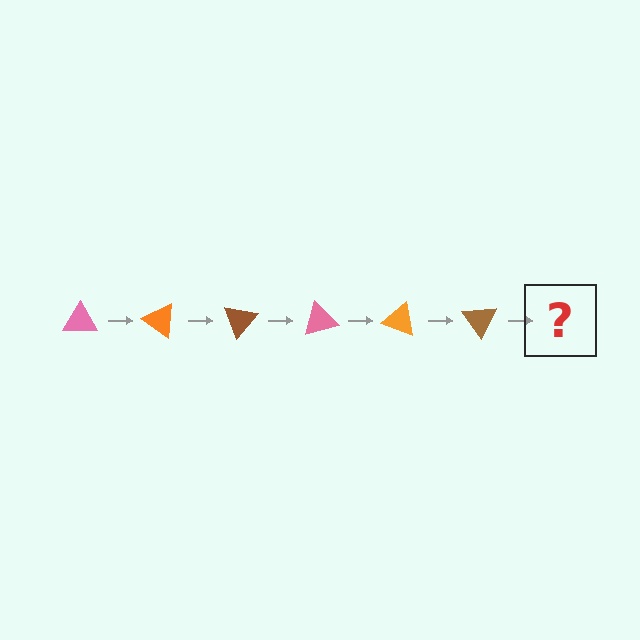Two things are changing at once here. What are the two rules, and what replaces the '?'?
The two rules are that it rotates 35 degrees each step and the color cycles through pink, orange, and brown. The '?' should be a pink triangle, rotated 210 degrees from the start.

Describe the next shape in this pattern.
It should be a pink triangle, rotated 210 degrees from the start.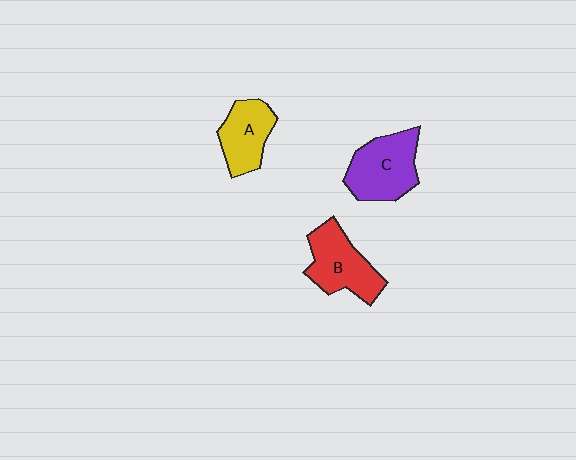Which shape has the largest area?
Shape C (purple).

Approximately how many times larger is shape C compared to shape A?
Approximately 1.3 times.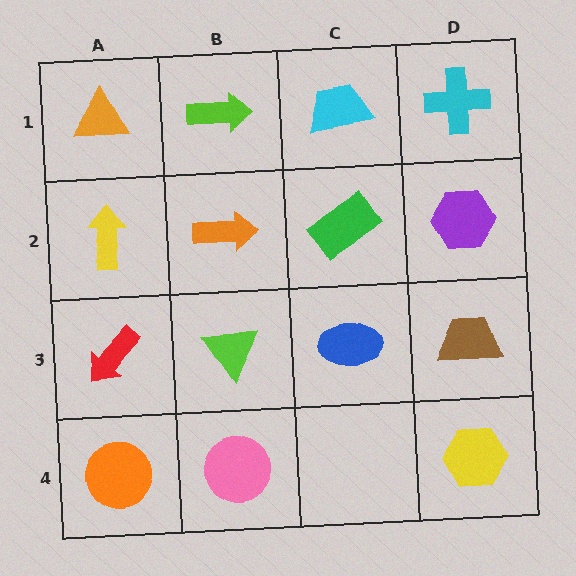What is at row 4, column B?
A pink circle.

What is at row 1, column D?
A cyan cross.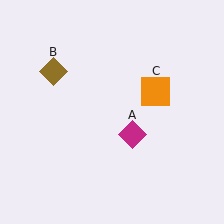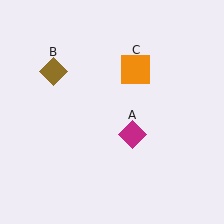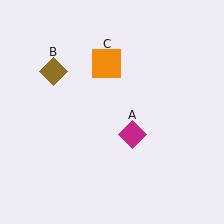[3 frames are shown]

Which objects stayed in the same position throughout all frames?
Magenta diamond (object A) and brown diamond (object B) remained stationary.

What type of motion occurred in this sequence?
The orange square (object C) rotated counterclockwise around the center of the scene.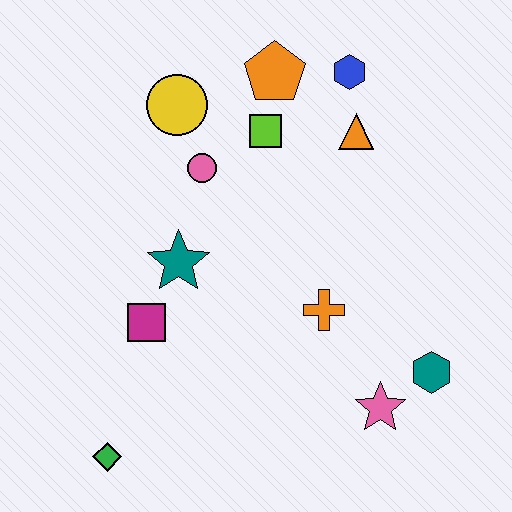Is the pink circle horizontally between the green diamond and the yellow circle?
No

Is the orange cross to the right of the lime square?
Yes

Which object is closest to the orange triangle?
The blue hexagon is closest to the orange triangle.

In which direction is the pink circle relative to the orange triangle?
The pink circle is to the left of the orange triangle.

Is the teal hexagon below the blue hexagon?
Yes